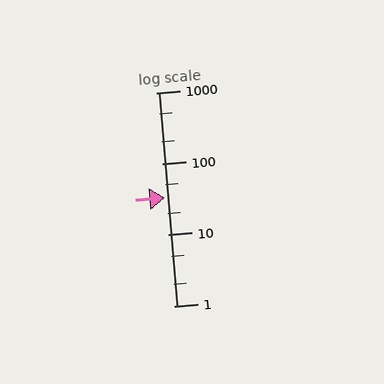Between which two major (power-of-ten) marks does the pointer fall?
The pointer is between 10 and 100.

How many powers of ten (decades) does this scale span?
The scale spans 3 decades, from 1 to 1000.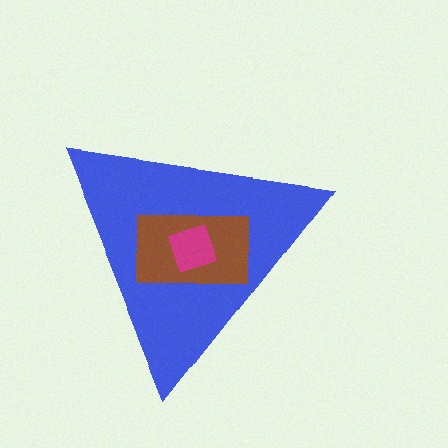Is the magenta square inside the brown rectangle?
Yes.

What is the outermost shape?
The blue triangle.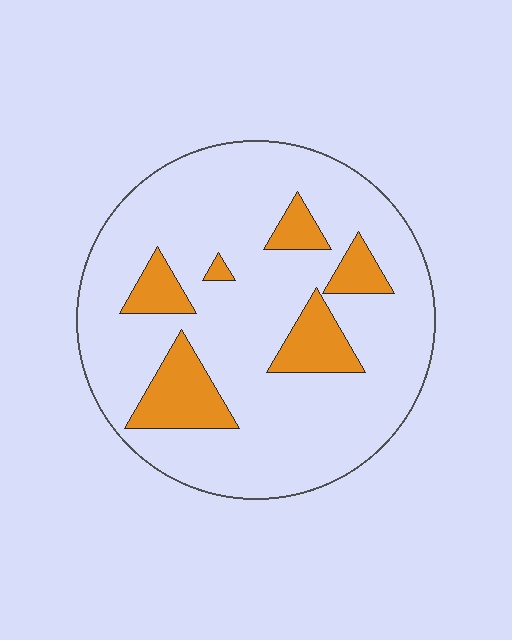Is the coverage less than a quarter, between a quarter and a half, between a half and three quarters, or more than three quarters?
Less than a quarter.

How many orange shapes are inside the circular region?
6.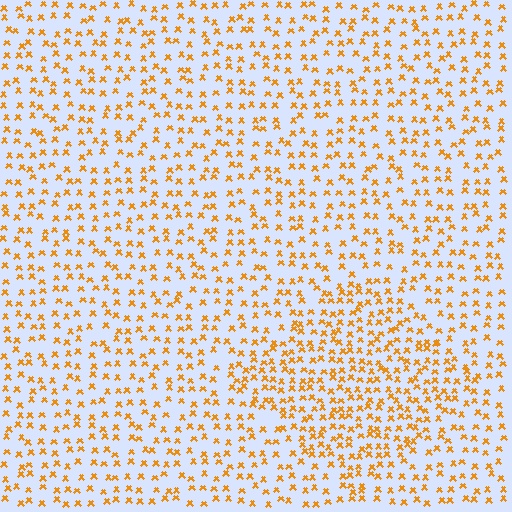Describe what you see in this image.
The image contains small orange elements arranged at two different densities. A diamond-shaped region is visible where the elements are more densely packed than the surrounding area.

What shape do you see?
I see a diamond.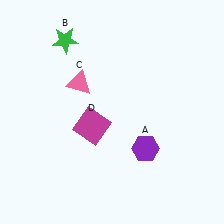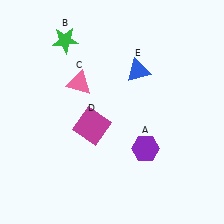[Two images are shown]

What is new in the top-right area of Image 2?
A blue triangle (E) was added in the top-right area of Image 2.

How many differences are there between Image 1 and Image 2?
There is 1 difference between the two images.